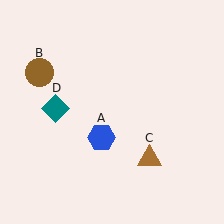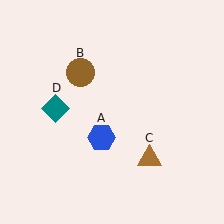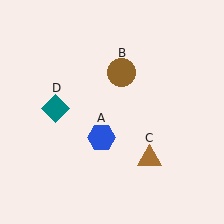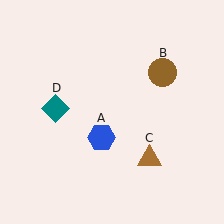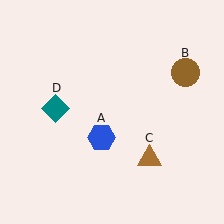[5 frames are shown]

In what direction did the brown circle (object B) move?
The brown circle (object B) moved right.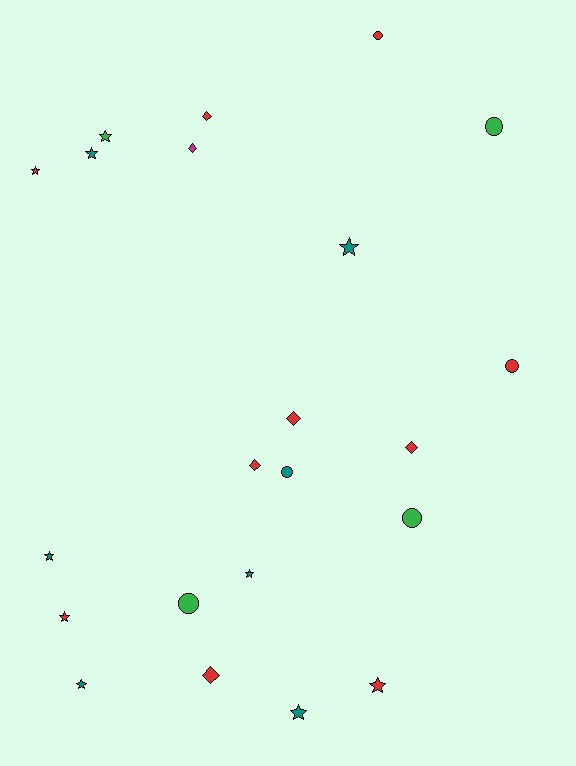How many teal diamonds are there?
There are no teal diamonds.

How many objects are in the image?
There are 22 objects.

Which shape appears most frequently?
Star, with 10 objects.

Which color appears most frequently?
Red, with 10 objects.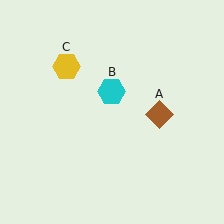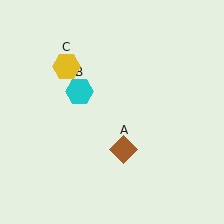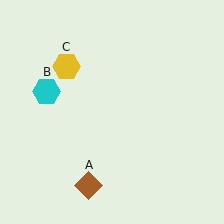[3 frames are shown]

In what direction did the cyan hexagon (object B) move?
The cyan hexagon (object B) moved left.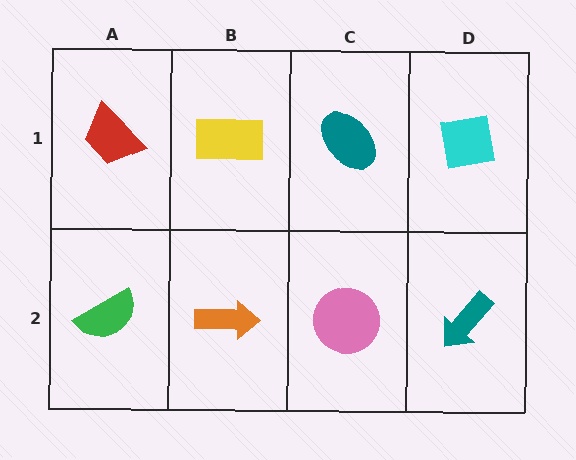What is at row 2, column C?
A pink circle.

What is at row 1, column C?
A teal ellipse.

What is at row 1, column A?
A red trapezoid.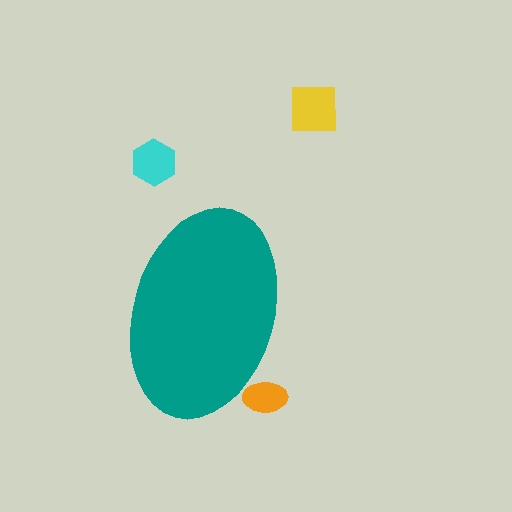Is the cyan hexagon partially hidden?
No, the cyan hexagon is fully visible.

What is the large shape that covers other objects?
A teal ellipse.